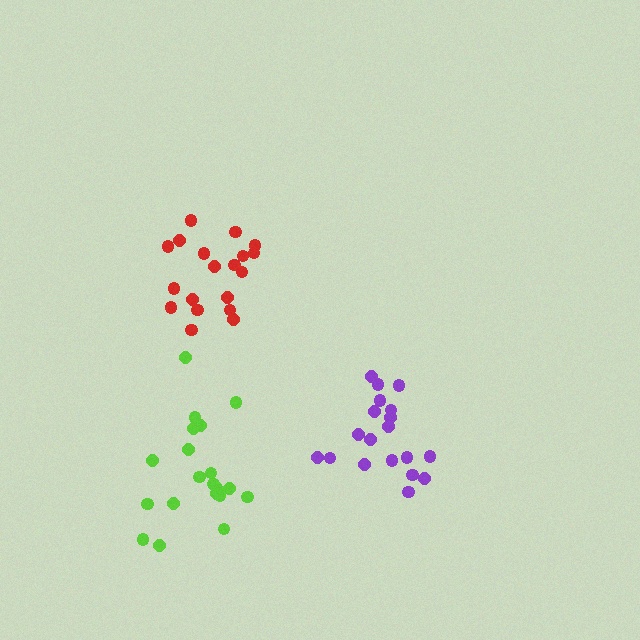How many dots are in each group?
Group 1: 19 dots, Group 2: 20 dots, Group 3: 19 dots (58 total).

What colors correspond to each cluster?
The clusters are colored: red, lime, purple.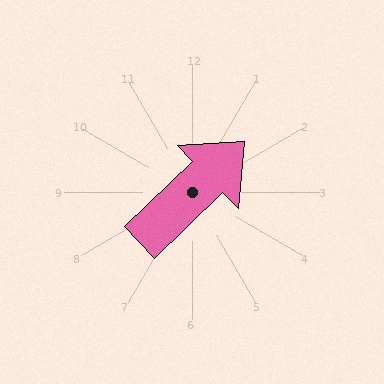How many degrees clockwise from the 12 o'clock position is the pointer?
Approximately 46 degrees.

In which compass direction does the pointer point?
Northeast.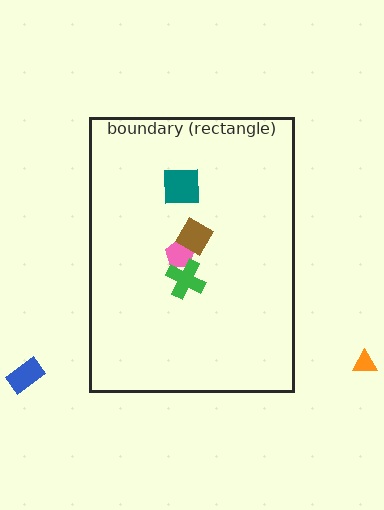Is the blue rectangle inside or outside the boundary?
Outside.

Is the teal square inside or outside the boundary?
Inside.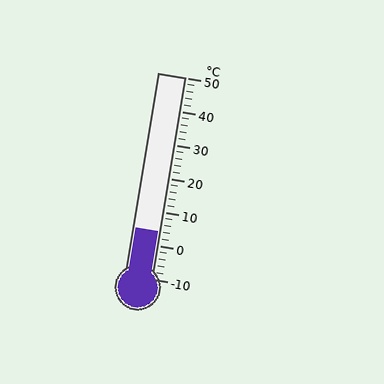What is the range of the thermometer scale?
The thermometer scale ranges from -10°C to 50°C.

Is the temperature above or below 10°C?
The temperature is below 10°C.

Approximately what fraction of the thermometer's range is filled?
The thermometer is filled to approximately 25% of its range.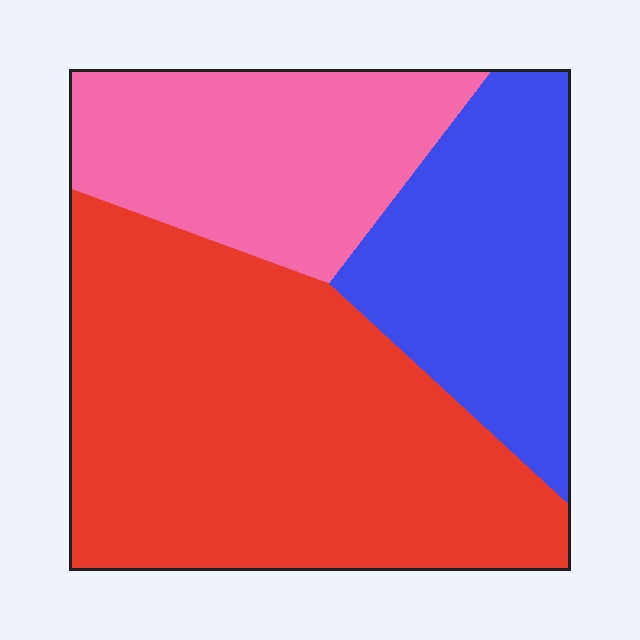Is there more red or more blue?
Red.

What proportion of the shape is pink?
Pink takes up about one quarter (1/4) of the shape.